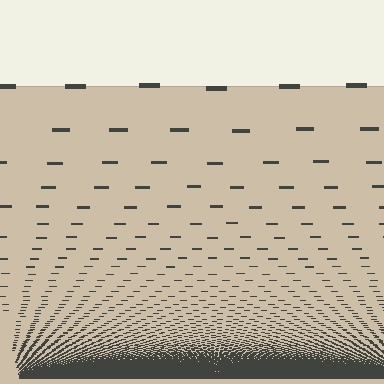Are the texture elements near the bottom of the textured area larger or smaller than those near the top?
Smaller. The gradient is inverted — elements near the bottom are smaller and denser.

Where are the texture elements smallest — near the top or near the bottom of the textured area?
Near the bottom.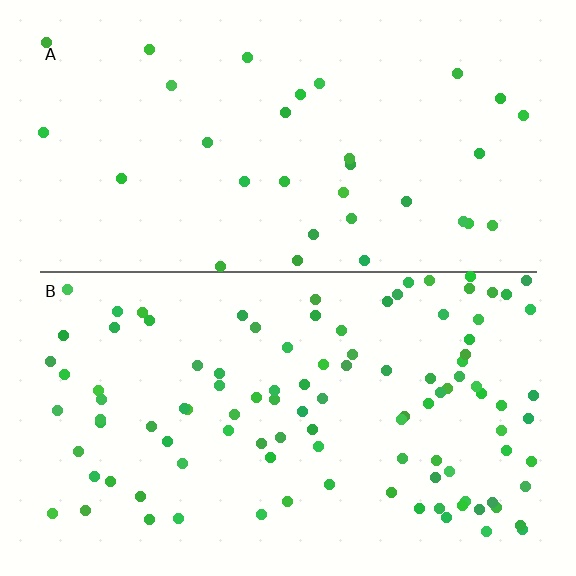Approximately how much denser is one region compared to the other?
Approximately 3.2× — region B over region A.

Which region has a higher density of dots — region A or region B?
B (the bottom).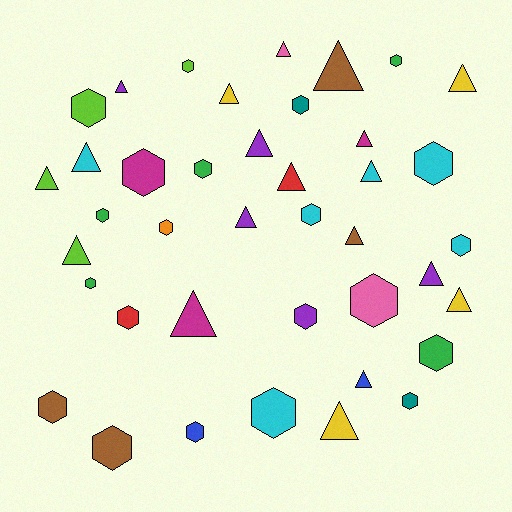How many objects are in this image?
There are 40 objects.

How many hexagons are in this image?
There are 21 hexagons.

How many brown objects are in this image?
There are 4 brown objects.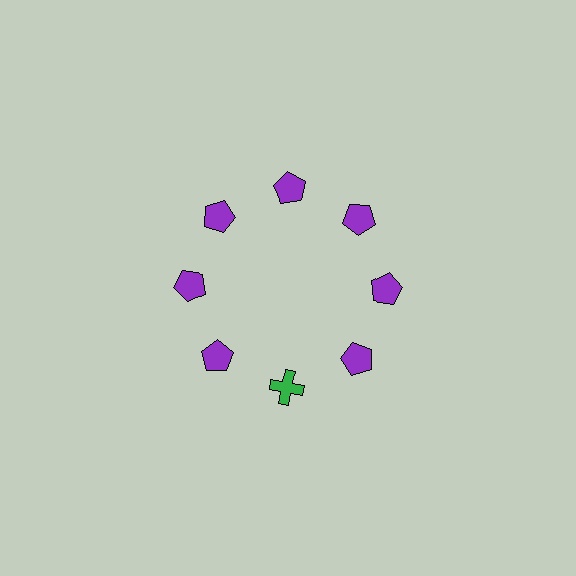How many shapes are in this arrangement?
There are 8 shapes arranged in a ring pattern.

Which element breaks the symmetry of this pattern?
The green cross at roughly the 6 o'clock position breaks the symmetry. All other shapes are purple pentagons.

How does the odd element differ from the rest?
It differs in both color (green instead of purple) and shape (cross instead of pentagon).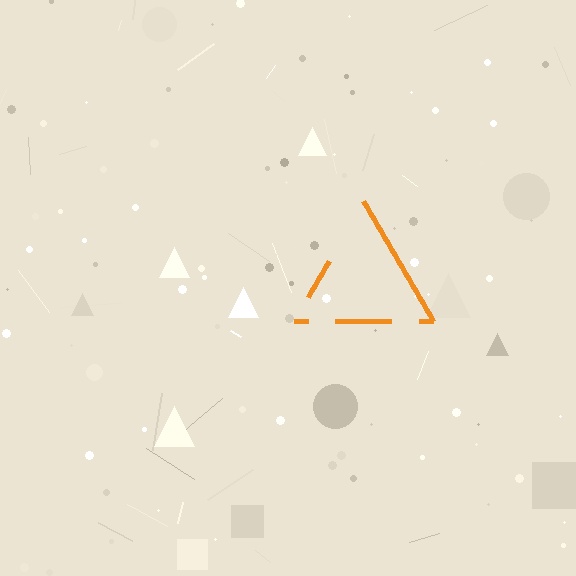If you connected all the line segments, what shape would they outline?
They would outline a triangle.